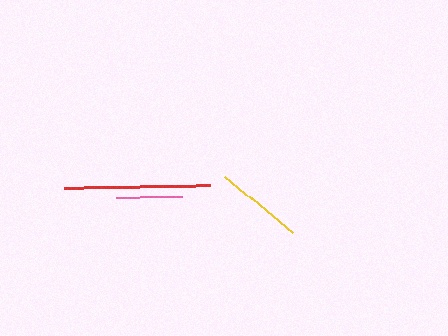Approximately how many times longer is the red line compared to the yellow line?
The red line is approximately 1.7 times the length of the yellow line.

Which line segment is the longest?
The red line is the longest at approximately 146 pixels.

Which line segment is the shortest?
The pink line is the shortest at approximately 65 pixels.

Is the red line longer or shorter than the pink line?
The red line is longer than the pink line.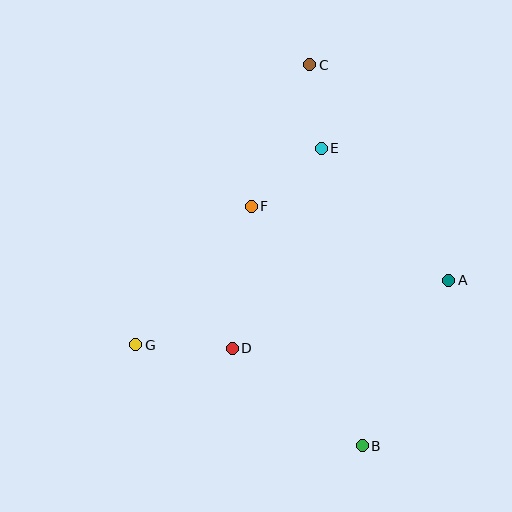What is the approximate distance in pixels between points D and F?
The distance between D and F is approximately 144 pixels.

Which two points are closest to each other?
Points C and E are closest to each other.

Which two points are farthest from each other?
Points B and C are farthest from each other.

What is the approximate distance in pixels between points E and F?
The distance between E and F is approximately 91 pixels.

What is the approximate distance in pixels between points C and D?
The distance between C and D is approximately 294 pixels.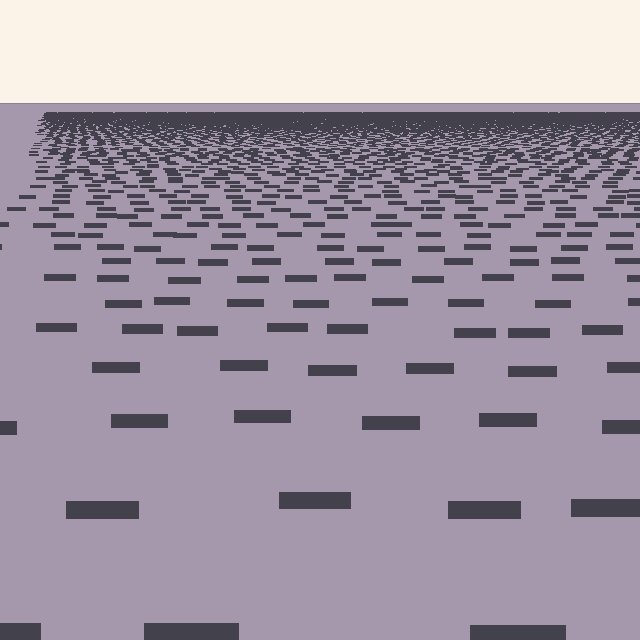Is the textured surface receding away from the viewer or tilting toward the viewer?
The surface is receding away from the viewer. Texture elements get smaller and denser toward the top.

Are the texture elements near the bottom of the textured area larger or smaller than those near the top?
Larger. Near the bottom, elements are closer to the viewer and appear at a bigger on-screen size.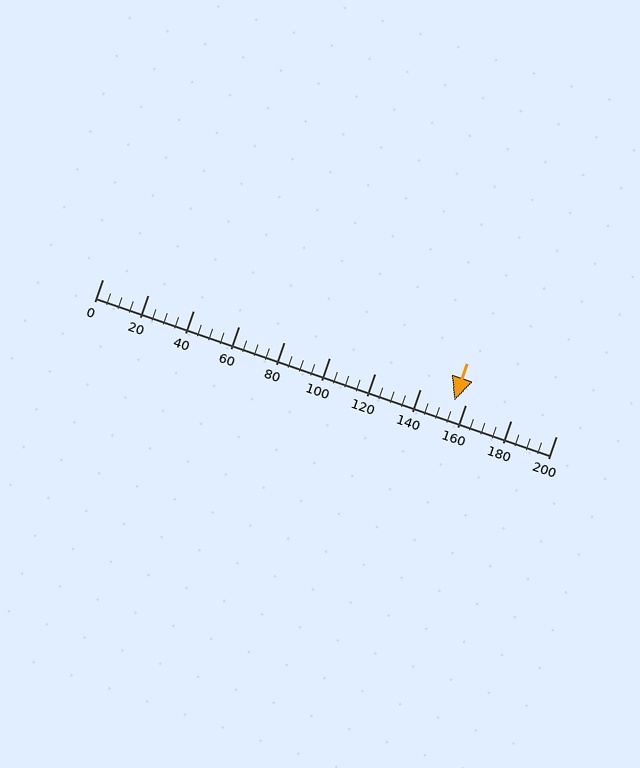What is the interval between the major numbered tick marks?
The major tick marks are spaced 20 units apart.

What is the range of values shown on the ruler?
The ruler shows values from 0 to 200.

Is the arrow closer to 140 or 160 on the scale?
The arrow is closer to 160.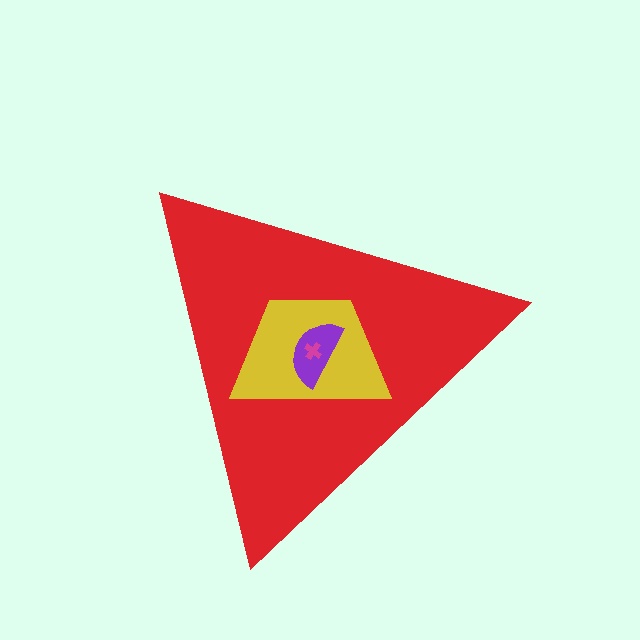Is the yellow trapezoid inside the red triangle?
Yes.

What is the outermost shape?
The red triangle.